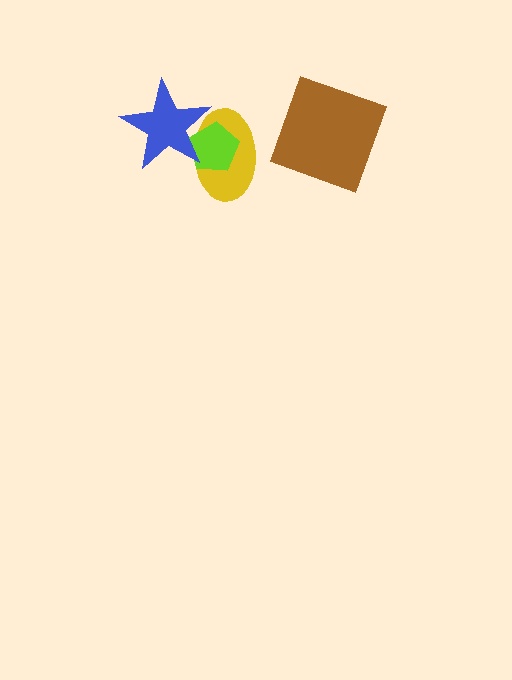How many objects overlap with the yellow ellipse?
2 objects overlap with the yellow ellipse.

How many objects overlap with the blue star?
2 objects overlap with the blue star.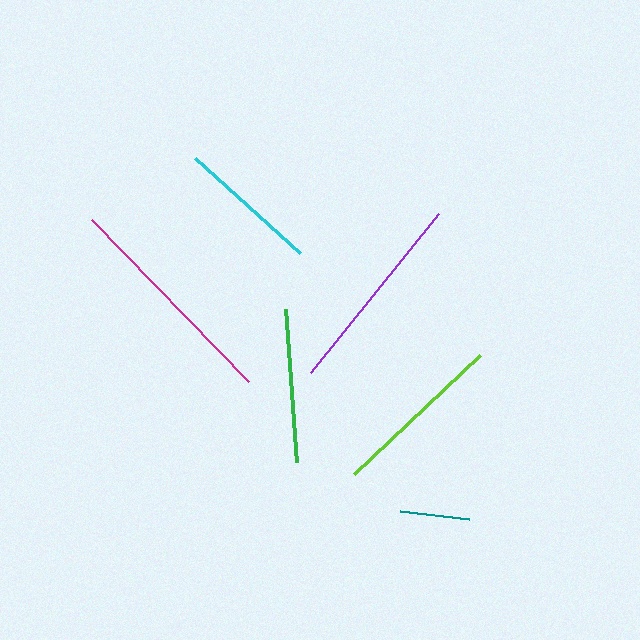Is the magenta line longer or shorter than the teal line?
The magenta line is longer than the teal line.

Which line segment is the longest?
The magenta line is the longest at approximately 225 pixels.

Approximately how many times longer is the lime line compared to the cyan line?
The lime line is approximately 1.2 times the length of the cyan line.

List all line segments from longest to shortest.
From longest to shortest: magenta, purple, lime, green, cyan, teal.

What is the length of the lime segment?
The lime segment is approximately 173 pixels long.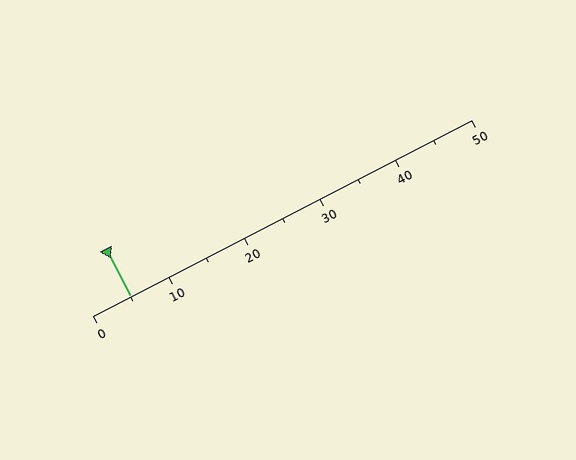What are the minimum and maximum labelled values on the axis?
The axis runs from 0 to 50.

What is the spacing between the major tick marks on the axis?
The major ticks are spaced 10 apart.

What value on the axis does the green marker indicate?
The marker indicates approximately 5.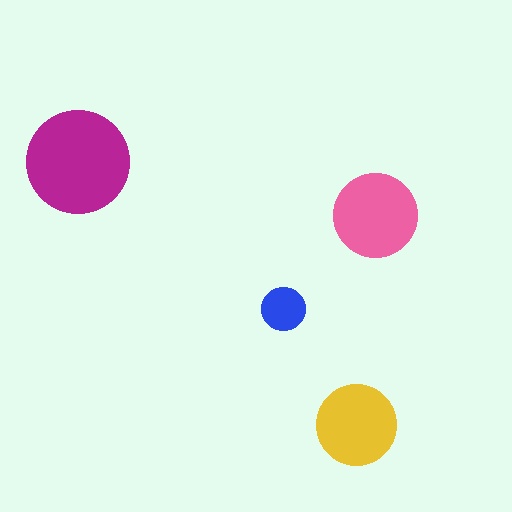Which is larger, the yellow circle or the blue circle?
The yellow one.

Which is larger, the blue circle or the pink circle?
The pink one.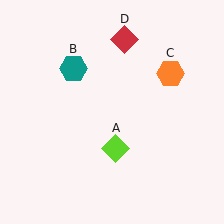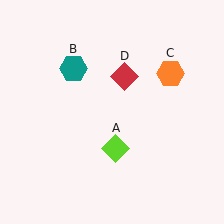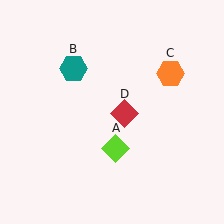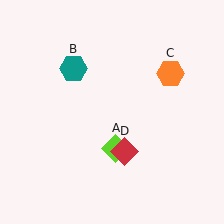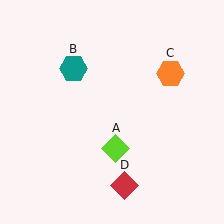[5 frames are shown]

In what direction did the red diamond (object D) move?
The red diamond (object D) moved down.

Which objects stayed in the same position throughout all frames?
Lime diamond (object A) and teal hexagon (object B) and orange hexagon (object C) remained stationary.